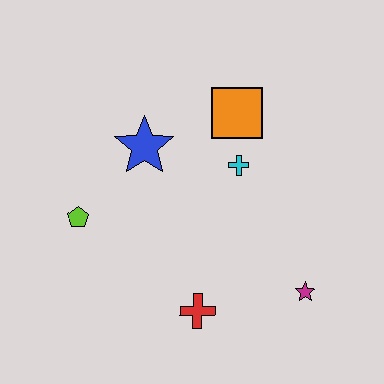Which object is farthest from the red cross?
The orange square is farthest from the red cross.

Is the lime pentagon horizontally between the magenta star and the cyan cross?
No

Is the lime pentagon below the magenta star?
No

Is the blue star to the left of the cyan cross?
Yes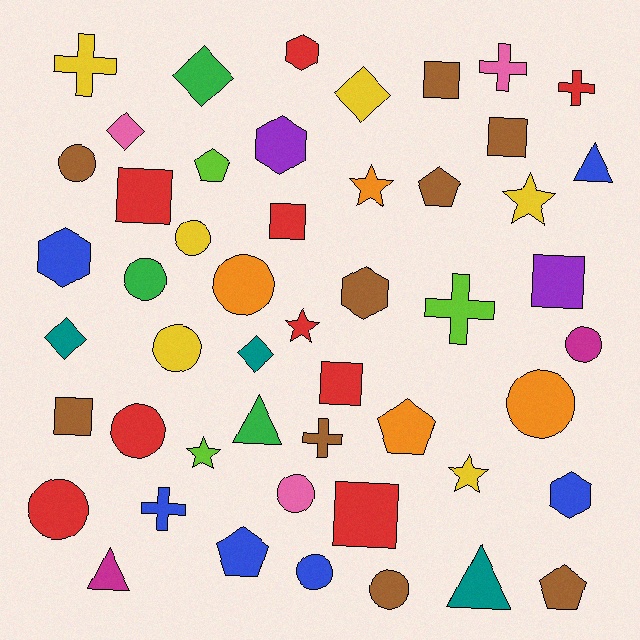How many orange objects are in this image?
There are 4 orange objects.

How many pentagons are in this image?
There are 5 pentagons.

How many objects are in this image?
There are 50 objects.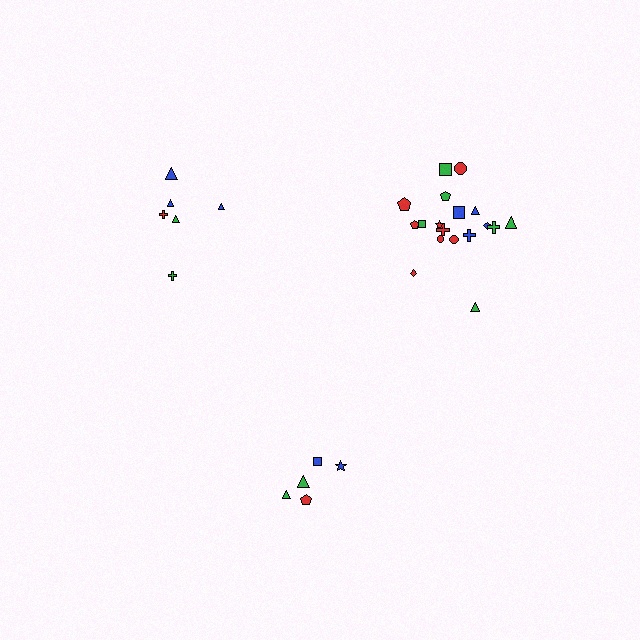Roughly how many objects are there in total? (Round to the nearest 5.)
Roughly 30 objects in total.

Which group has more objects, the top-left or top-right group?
The top-right group.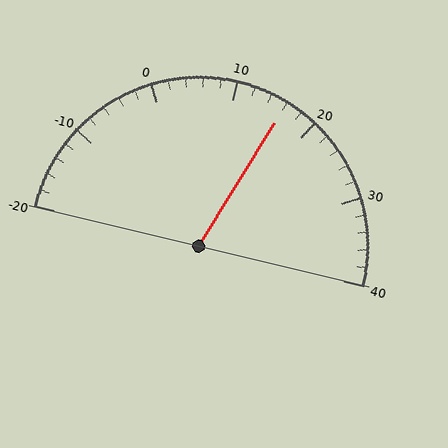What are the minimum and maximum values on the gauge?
The gauge ranges from -20 to 40.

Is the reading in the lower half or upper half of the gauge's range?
The reading is in the upper half of the range (-20 to 40).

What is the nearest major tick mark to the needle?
The nearest major tick mark is 20.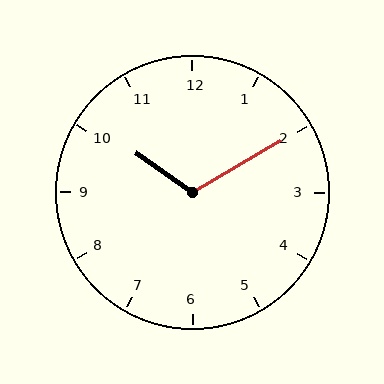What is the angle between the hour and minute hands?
Approximately 115 degrees.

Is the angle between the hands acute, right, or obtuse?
It is obtuse.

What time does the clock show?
10:10.